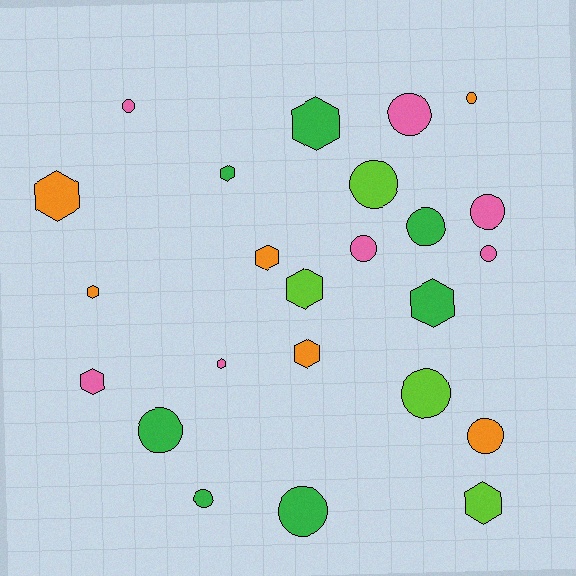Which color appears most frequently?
Green, with 7 objects.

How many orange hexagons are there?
There are 4 orange hexagons.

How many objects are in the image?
There are 24 objects.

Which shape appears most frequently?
Circle, with 13 objects.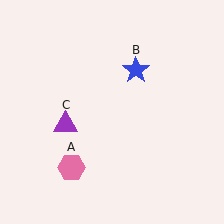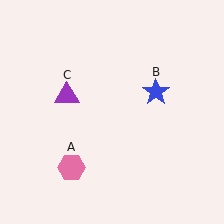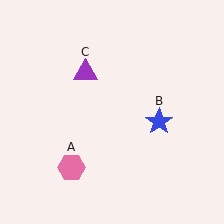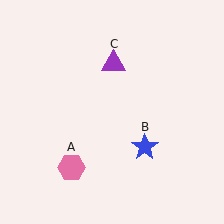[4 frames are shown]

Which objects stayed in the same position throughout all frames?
Pink hexagon (object A) remained stationary.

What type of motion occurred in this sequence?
The blue star (object B), purple triangle (object C) rotated clockwise around the center of the scene.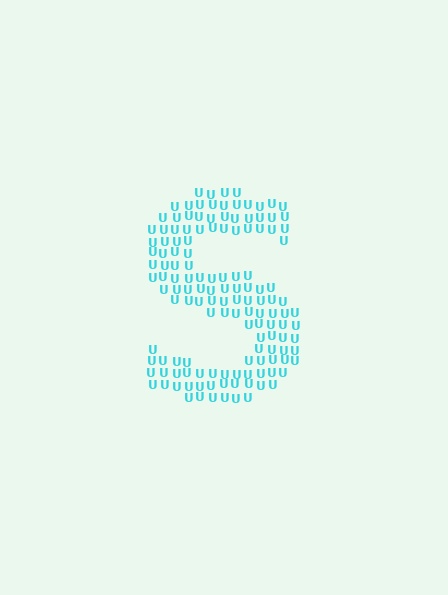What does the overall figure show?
The overall figure shows the letter S.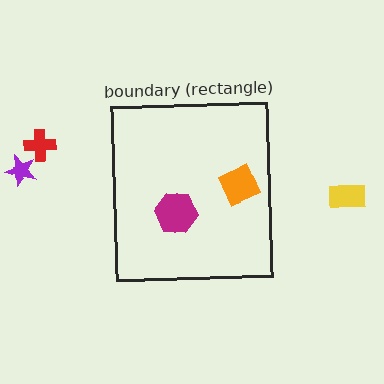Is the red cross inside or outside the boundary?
Outside.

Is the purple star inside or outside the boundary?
Outside.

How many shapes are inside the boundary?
2 inside, 3 outside.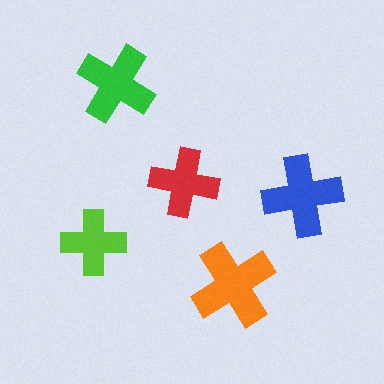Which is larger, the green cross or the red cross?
The green one.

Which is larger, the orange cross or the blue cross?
The orange one.